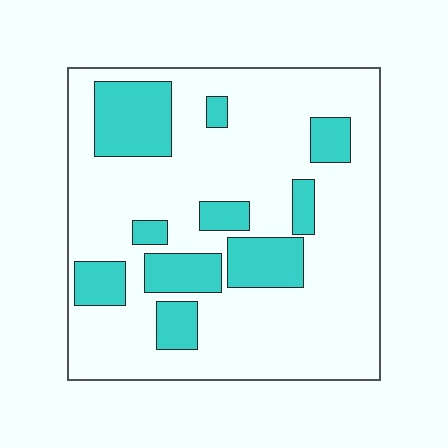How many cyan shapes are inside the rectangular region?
10.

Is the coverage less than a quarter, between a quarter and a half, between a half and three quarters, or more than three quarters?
Less than a quarter.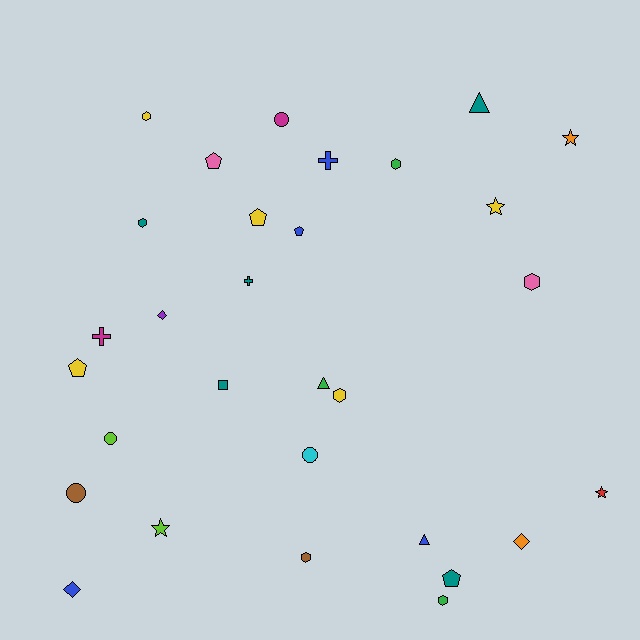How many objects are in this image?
There are 30 objects.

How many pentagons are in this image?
There are 5 pentagons.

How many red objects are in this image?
There is 1 red object.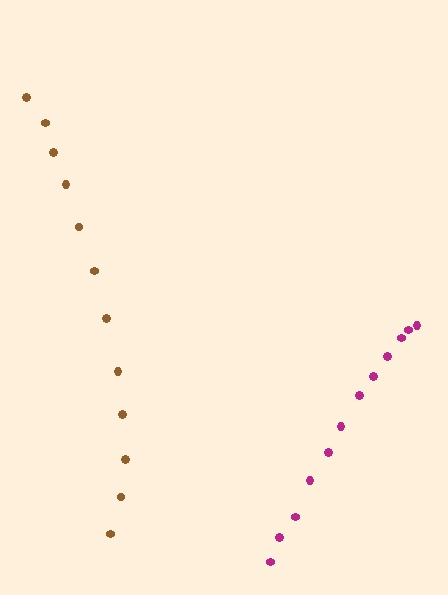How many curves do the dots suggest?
There are 2 distinct paths.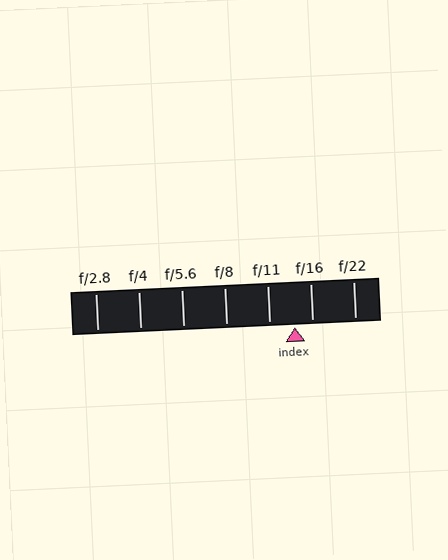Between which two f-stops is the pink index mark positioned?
The index mark is between f/11 and f/16.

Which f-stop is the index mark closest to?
The index mark is closest to f/16.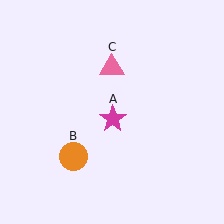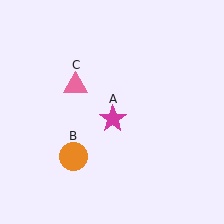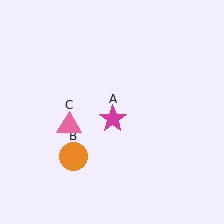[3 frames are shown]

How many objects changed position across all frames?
1 object changed position: pink triangle (object C).